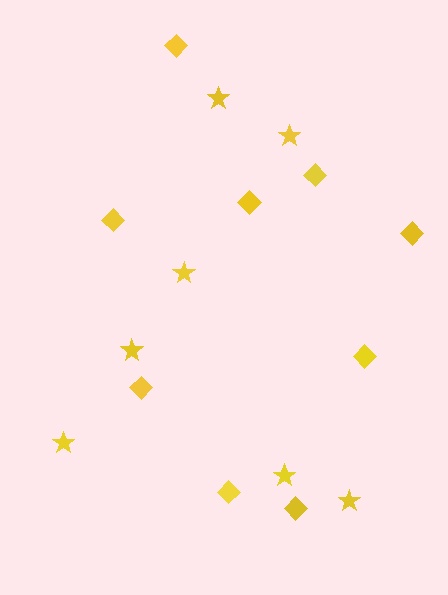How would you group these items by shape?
There are 2 groups: one group of diamonds (9) and one group of stars (7).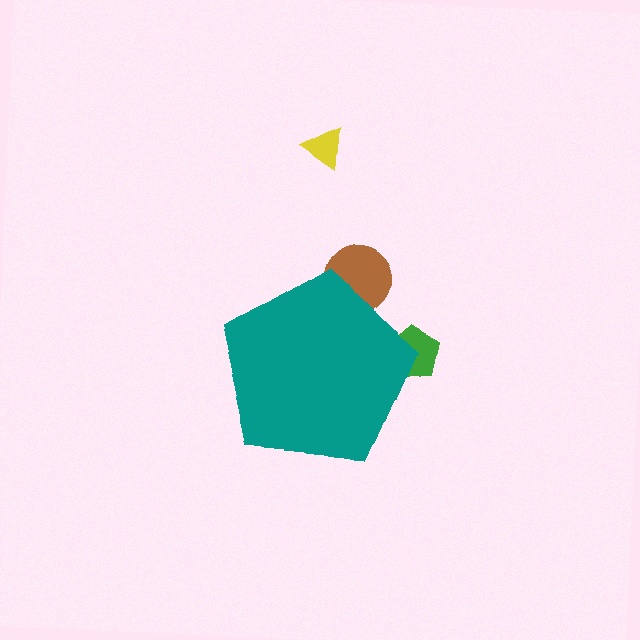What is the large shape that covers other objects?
A teal pentagon.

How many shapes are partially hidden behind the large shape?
2 shapes are partially hidden.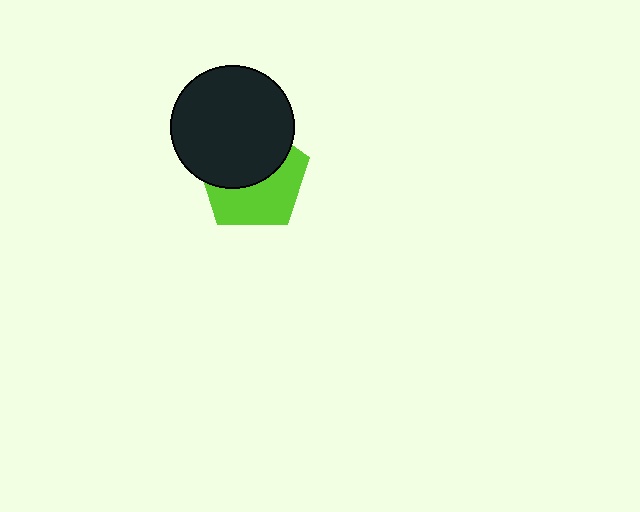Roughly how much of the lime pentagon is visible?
About half of it is visible (roughly 50%).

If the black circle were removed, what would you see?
You would see the complete lime pentagon.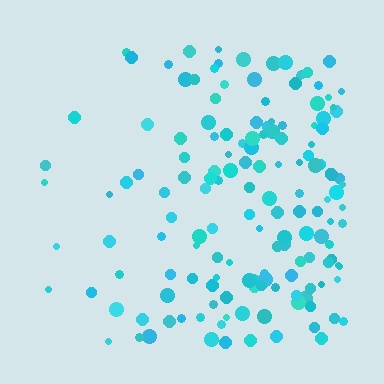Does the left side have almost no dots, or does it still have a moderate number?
Still a moderate number, just noticeably fewer than the right.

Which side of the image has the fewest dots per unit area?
The left.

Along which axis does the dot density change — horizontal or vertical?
Horizontal.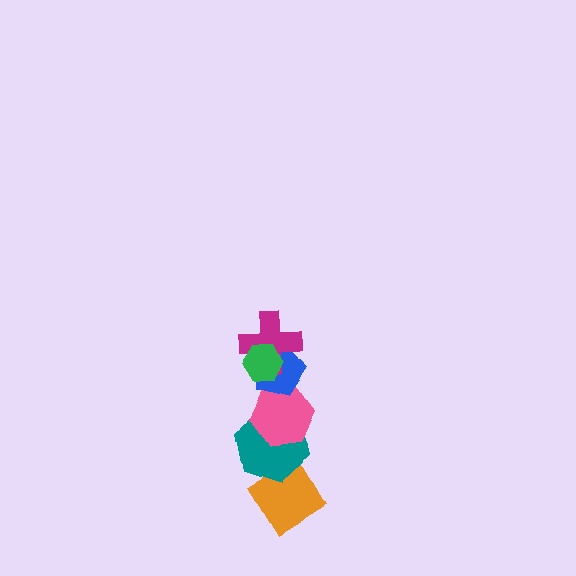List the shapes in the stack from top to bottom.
From top to bottom: the green hexagon, the magenta cross, the blue pentagon, the pink hexagon, the teal hexagon, the orange diamond.